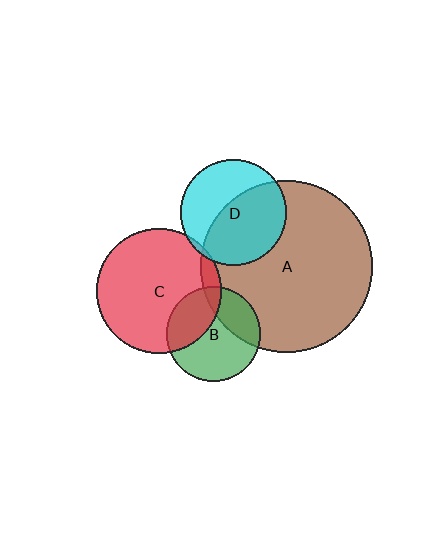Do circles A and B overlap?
Yes.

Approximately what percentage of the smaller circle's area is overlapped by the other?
Approximately 25%.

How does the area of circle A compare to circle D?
Approximately 2.6 times.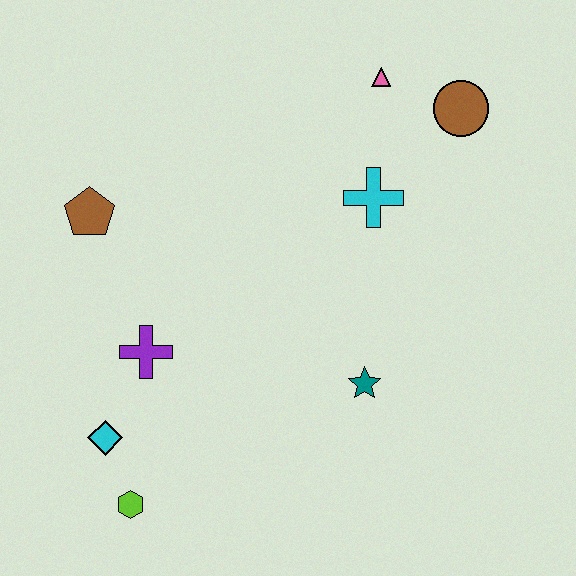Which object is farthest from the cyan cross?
The lime hexagon is farthest from the cyan cross.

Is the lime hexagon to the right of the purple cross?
No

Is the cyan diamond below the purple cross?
Yes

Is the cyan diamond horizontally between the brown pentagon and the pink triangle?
Yes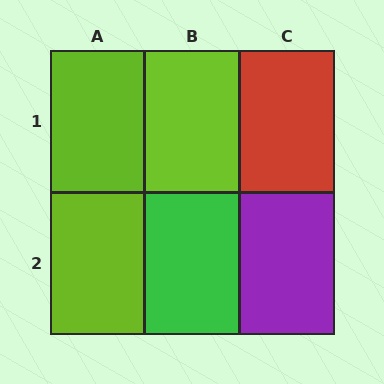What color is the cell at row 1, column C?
Red.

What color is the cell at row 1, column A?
Lime.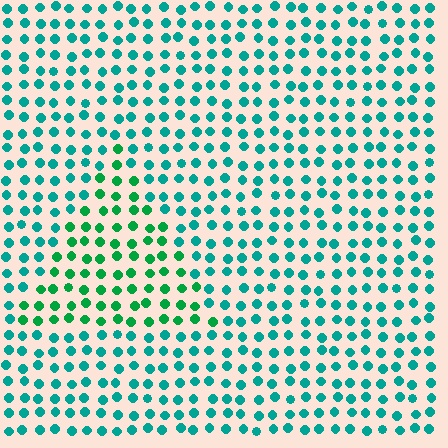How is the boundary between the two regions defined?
The boundary is defined purely by a slight shift in hue (about 32 degrees). Spacing, size, and orientation are identical on both sides.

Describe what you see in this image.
The image is filled with small teal elements in a uniform arrangement. A triangle-shaped region is visible where the elements are tinted to a slightly different hue, forming a subtle color boundary.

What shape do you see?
I see a triangle.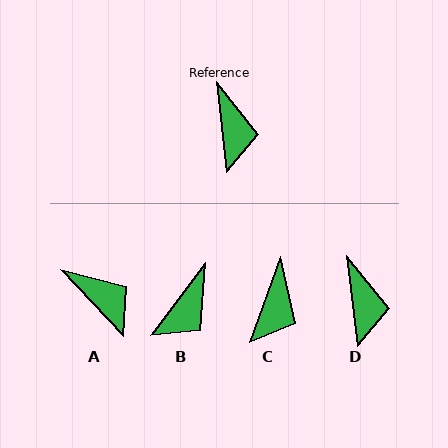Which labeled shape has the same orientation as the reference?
D.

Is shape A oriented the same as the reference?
No, it is off by about 37 degrees.